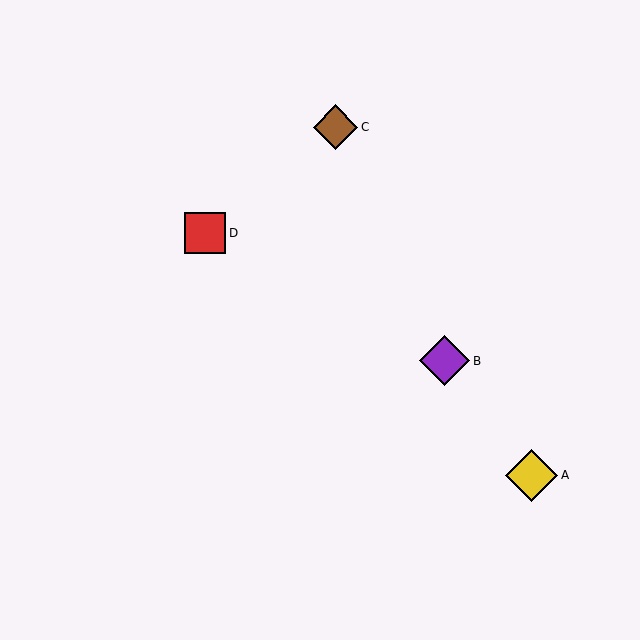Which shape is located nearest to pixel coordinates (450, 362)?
The purple diamond (labeled B) at (445, 361) is nearest to that location.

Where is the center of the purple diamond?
The center of the purple diamond is at (445, 361).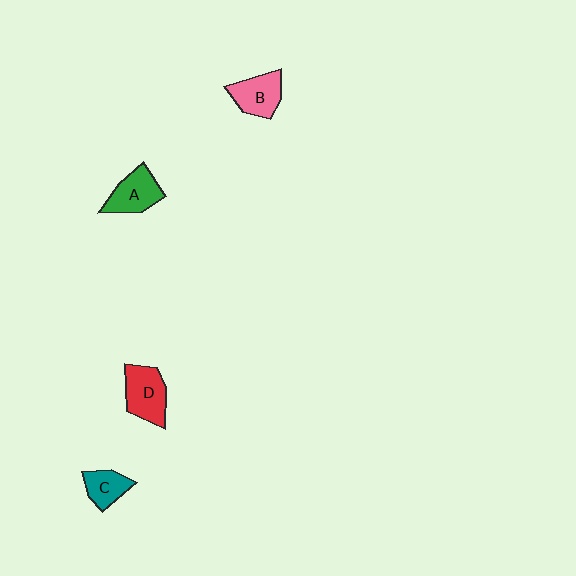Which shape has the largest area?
Shape D (red).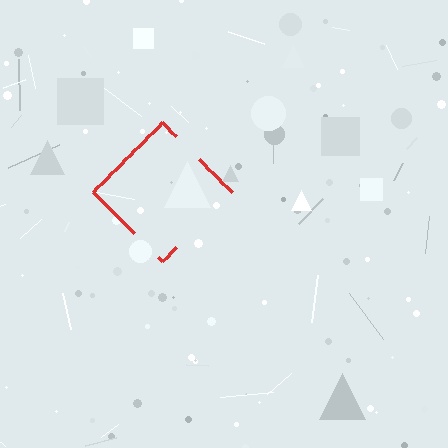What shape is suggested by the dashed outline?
The dashed outline suggests a diamond.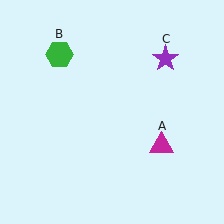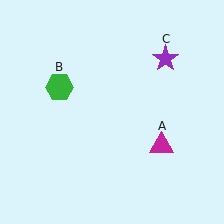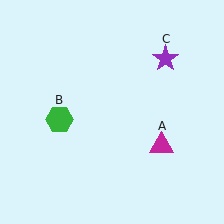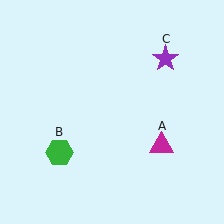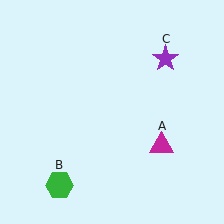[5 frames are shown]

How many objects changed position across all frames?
1 object changed position: green hexagon (object B).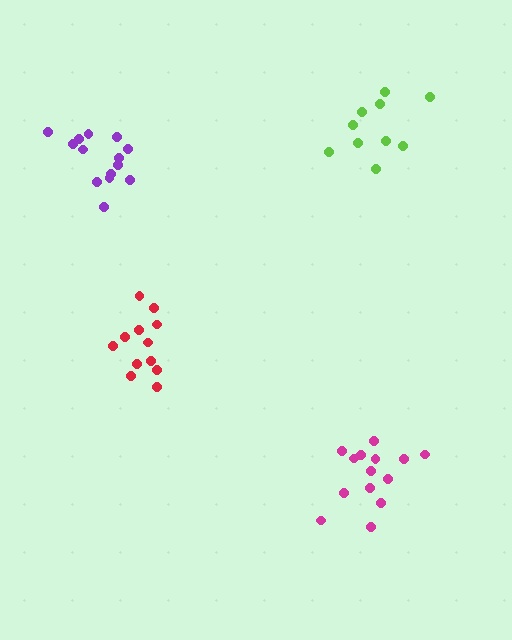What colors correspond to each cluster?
The clusters are colored: lime, magenta, red, purple.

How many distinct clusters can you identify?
There are 4 distinct clusters.